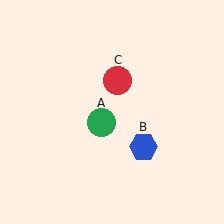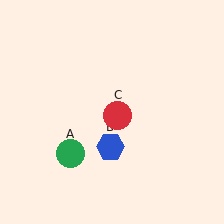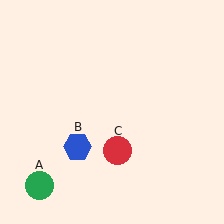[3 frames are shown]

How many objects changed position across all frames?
3 objects changed position: green circle (object A), blue hexagon (object B), red circle (object C).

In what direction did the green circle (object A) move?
The green circle (object A) moved down and to the left.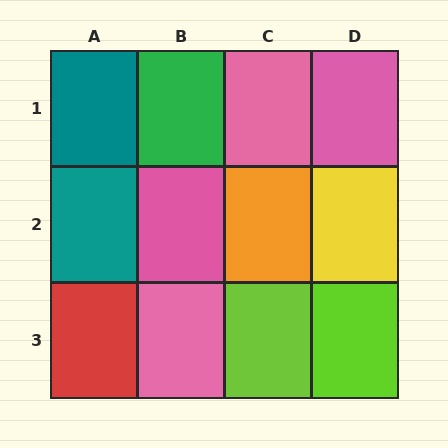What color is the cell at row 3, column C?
Lime.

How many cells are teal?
2 cells are teal.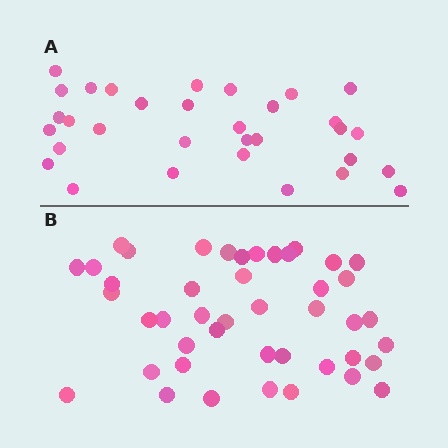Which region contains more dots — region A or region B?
Region B (the bottom region) has more dots.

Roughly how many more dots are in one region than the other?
Region B has roughly 12 or so more dots than region A.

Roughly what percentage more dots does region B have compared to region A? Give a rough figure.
About 40% more.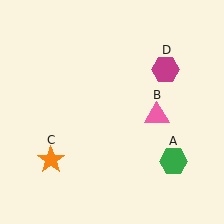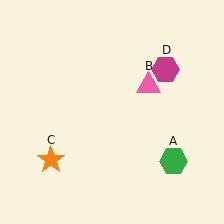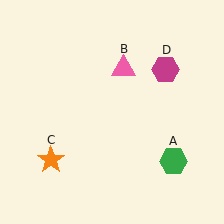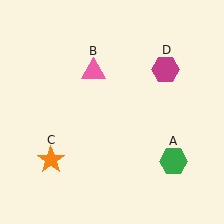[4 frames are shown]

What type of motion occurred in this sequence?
The pink triangle (object B) rotated counterclockwise around the center of the scene.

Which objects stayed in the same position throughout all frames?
Green hexagon (object A) and orange star (object C) and magenta hexagon (object D) remained stationary.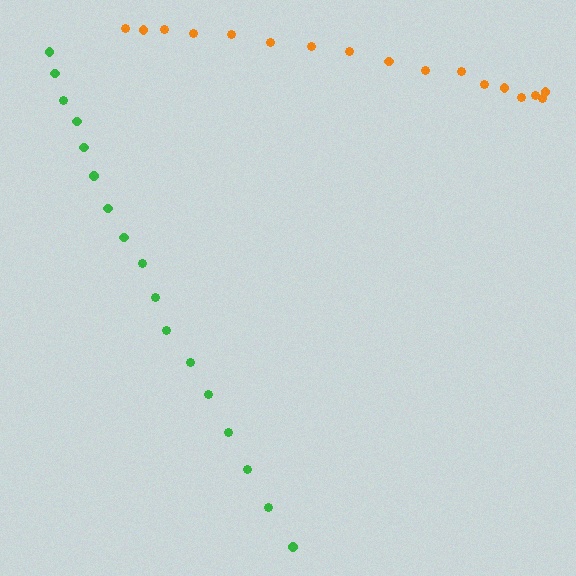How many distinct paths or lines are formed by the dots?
There are 2 distinct paths.